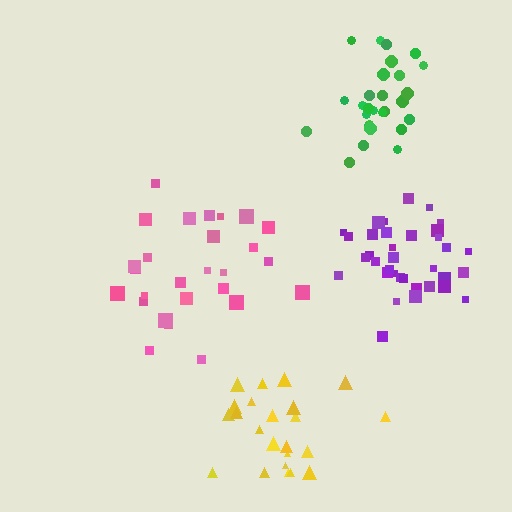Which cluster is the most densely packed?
Purple.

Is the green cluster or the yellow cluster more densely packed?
Green.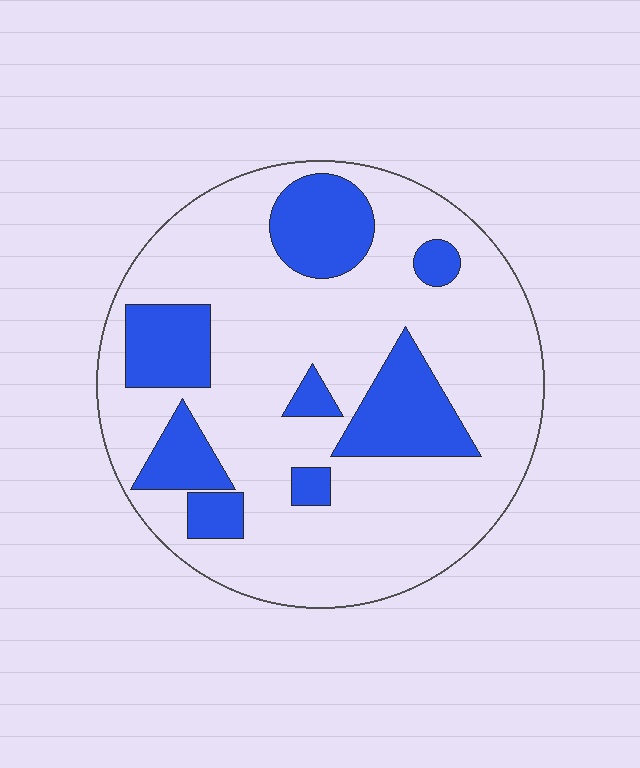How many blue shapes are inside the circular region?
8.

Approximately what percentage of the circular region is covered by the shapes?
Approximately 25%.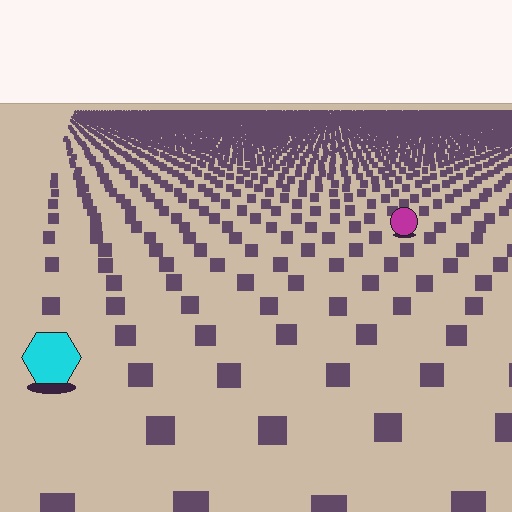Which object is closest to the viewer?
The cyan hexagon is closest. The texture marks near it are larger and more spread out.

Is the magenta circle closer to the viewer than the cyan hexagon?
No. The cyan hexagon is closer — you can tell from the texture gradient: the ground texture is coarser near it.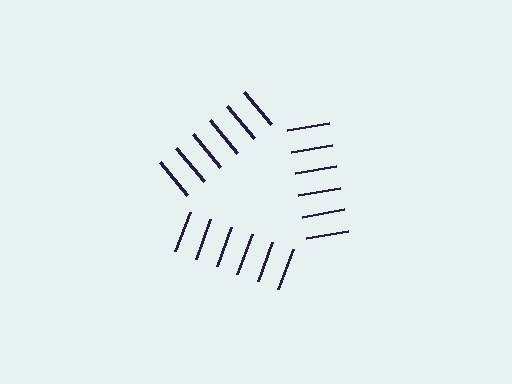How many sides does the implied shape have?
3 sides — the line-ends trace a triangle.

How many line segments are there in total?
18 — 6 along each of the 3 edges.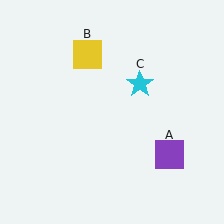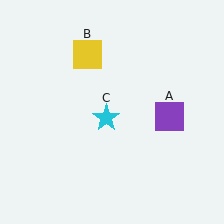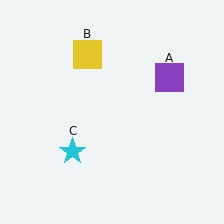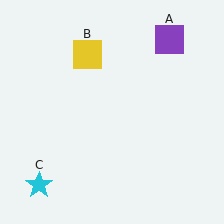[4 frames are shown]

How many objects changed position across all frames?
2 objects changed position: purple square (object A), cyan star (object C).